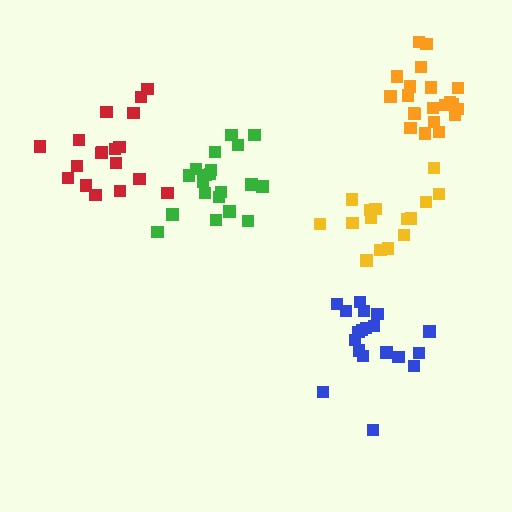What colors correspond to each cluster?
The clusters are colored: green, red, yellow, blue, orange.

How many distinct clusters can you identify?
There are 5 distinct clusters.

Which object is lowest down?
The blue cluster is bottommost.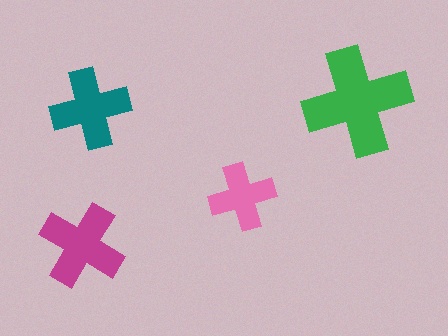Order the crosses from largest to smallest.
the green one, the magenta one, the teal one, the pink one.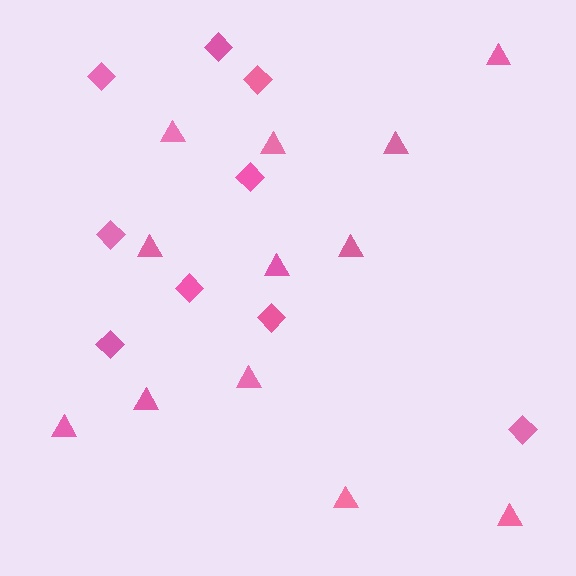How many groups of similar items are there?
There are 2 groups: one group of triangles (12) and one group of diamonds (9).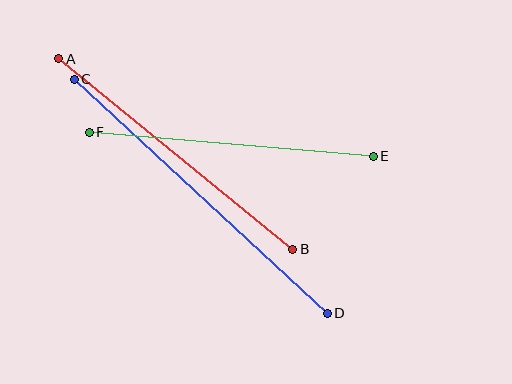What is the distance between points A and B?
The distance is approximately 302 pixels.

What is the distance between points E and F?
The distance is approximately 285 pixels.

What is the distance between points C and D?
The distance is approximately 345 pixels.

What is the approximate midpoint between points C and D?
The midpoint is at approximately (201, 196) pixels.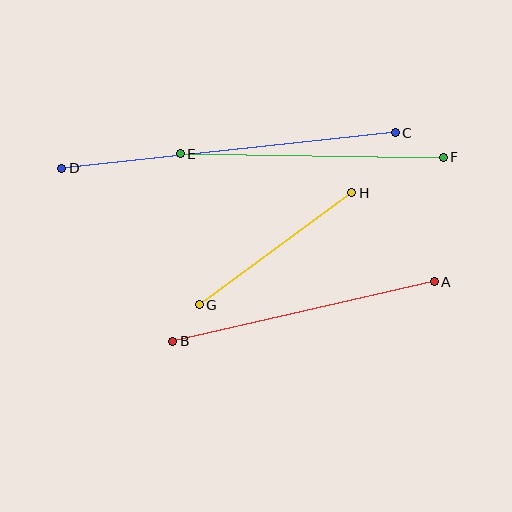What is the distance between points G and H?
The distance is approximately 189 pixels.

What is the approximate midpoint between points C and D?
The midpoint is at approximately (228, 150) pixels.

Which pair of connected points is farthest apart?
Points C and D are farthest apart.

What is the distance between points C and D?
The distance is approximately 336 pixels.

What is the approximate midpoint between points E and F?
The midpoint is at approximately (312, 155) pixels.